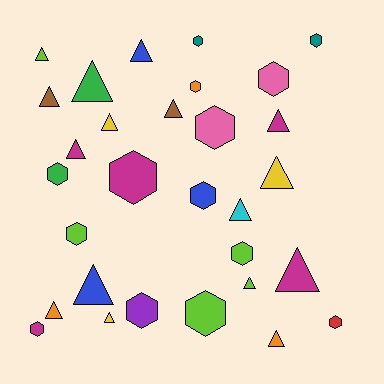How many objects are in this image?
There are 30 objects.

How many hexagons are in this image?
There are 14 hexagons.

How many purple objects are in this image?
There is 1 purple object.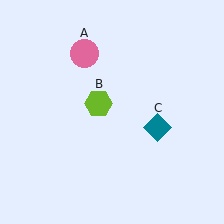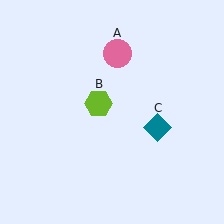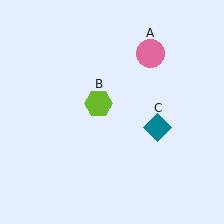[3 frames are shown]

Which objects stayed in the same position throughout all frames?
Lime hexagon (object B) and teal diamond (object C) remained stationary.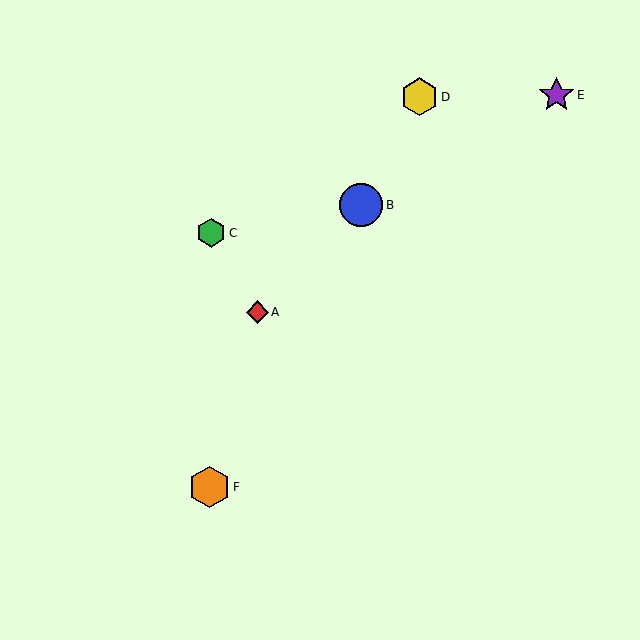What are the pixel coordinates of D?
Object D is at (419, 97).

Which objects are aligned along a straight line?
Objects B, D, F are aligned along a straight line.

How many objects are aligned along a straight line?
3 objects (B, D, F) are aligned along a straight line.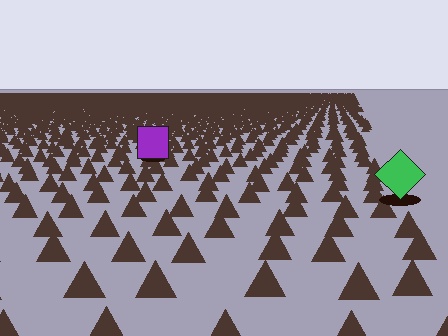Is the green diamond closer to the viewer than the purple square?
Yes. The green diamond is closer — you can tell from the texture gradient: the ground texture is coarser near it.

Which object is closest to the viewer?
The green diamond is closest. The texture marks near it are larger and more spread out.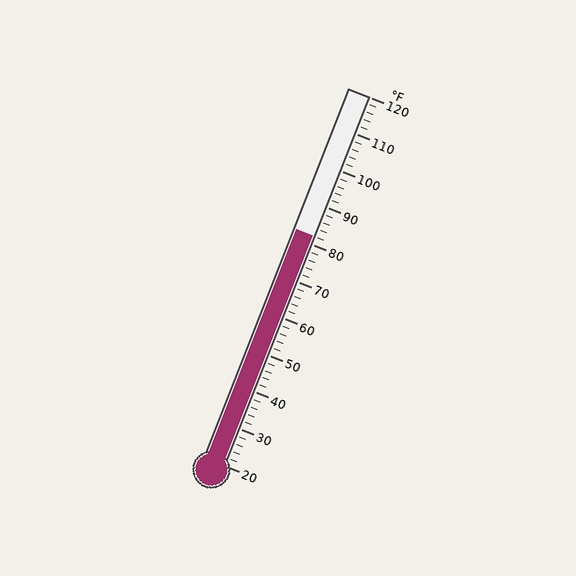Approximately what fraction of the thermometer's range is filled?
The thermometer is filled to approximately 60% of its range.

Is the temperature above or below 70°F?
The temperature is above 70°F.